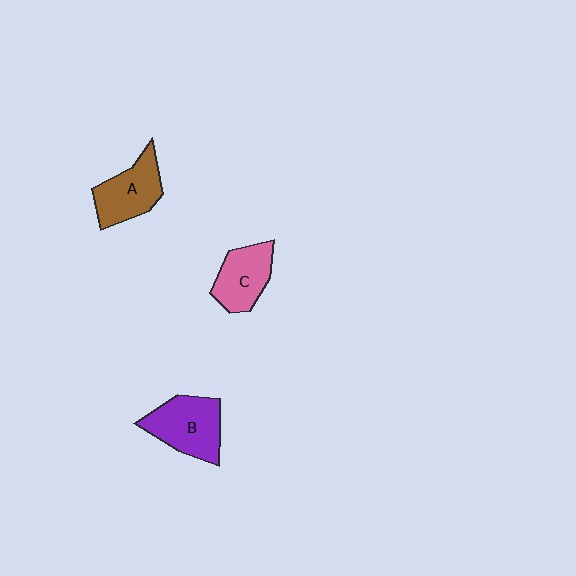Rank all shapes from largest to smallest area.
From largest to smallest: B (purple), A (brown), C (pink).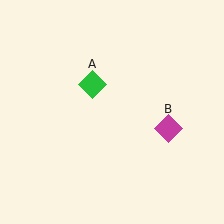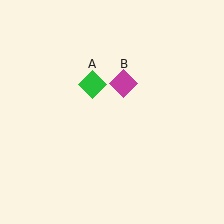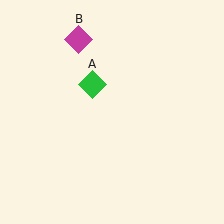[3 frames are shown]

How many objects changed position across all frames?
1 object changed position: magenta diamond (object B).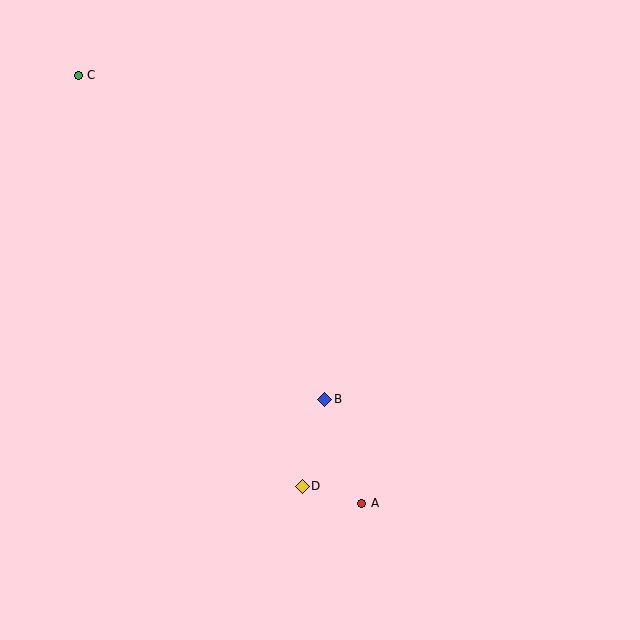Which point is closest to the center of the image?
Point B at (325, 399) is closest to the center.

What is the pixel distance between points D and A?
The distance between D and A is 62 pixels.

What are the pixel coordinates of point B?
Point B is at (325, 399).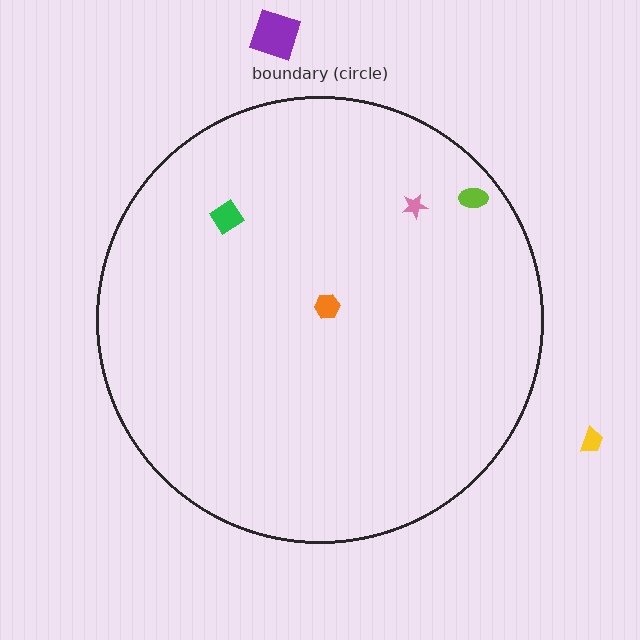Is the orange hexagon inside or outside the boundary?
Inside.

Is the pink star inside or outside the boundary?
Inside.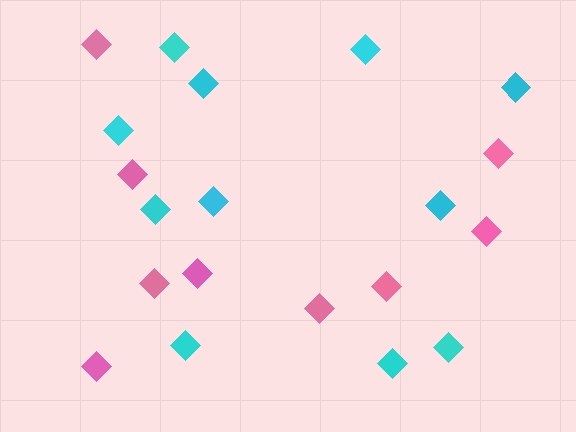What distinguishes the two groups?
There are 2 groups: one group of pink diamonds (9) and one group of cyan diamonds (11).